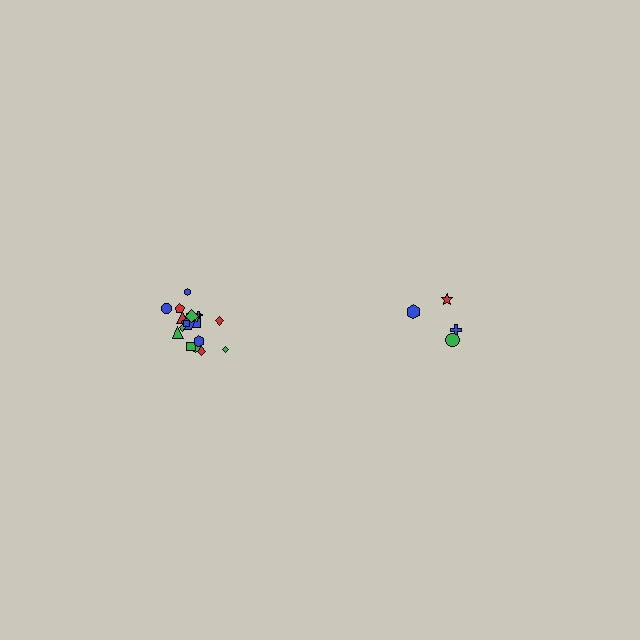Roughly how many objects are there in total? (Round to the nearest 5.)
Roughly 20 objects in total.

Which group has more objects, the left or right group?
The left group.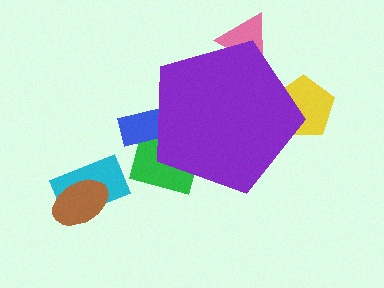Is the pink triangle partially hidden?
Yes, the pink triangle is partially hidden behind the purple pentagon.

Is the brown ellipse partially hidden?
No, the brown ellipse is fully visible.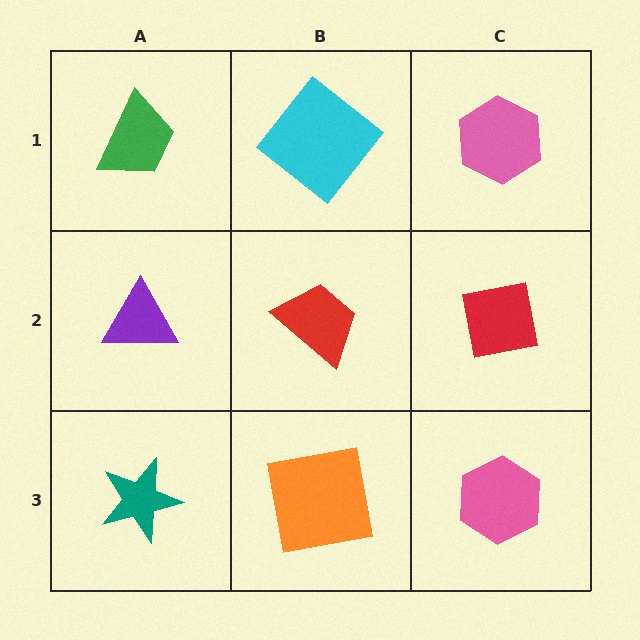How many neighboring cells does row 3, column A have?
2.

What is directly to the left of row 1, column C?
A cyan diamond.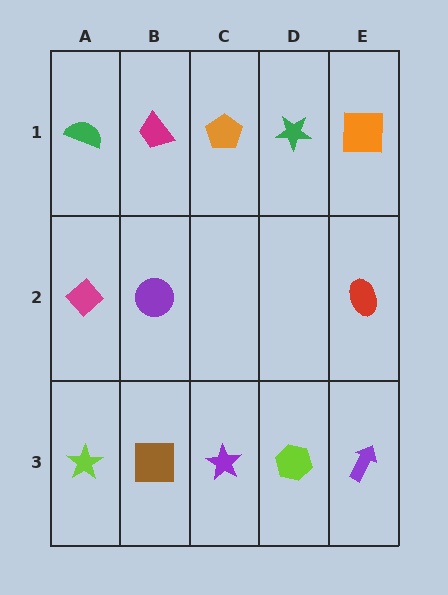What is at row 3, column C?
A purple star.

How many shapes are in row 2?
3 shapes.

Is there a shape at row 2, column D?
No, that cell is empty.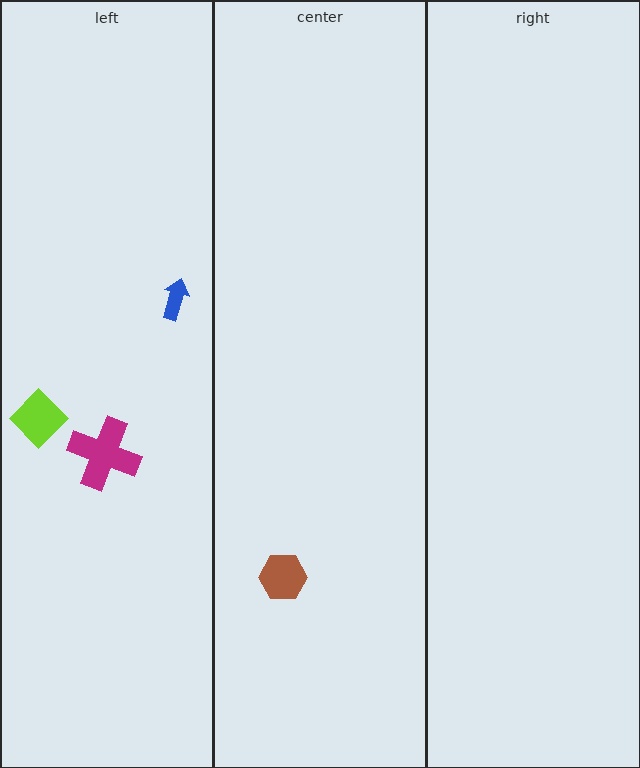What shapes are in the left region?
The lime diamond, the magenta cross, the blue arrow.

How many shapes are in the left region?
3.